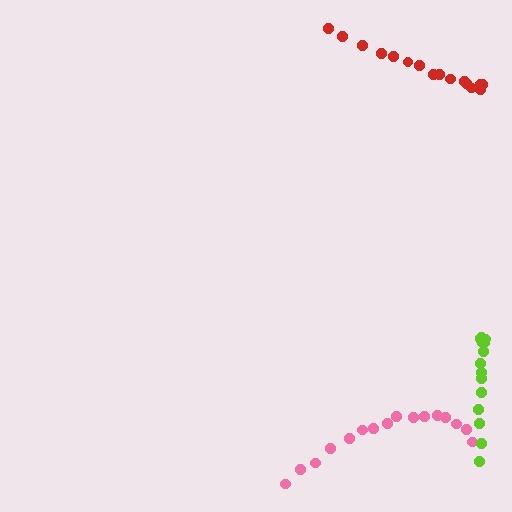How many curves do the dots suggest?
There are 3 distinct paths.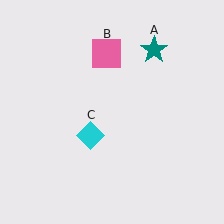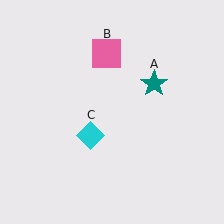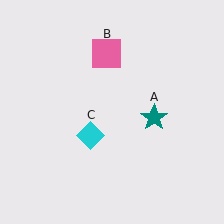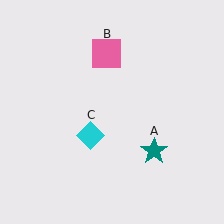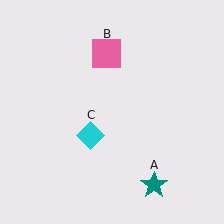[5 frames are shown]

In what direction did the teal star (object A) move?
The teal star (object A) moved down.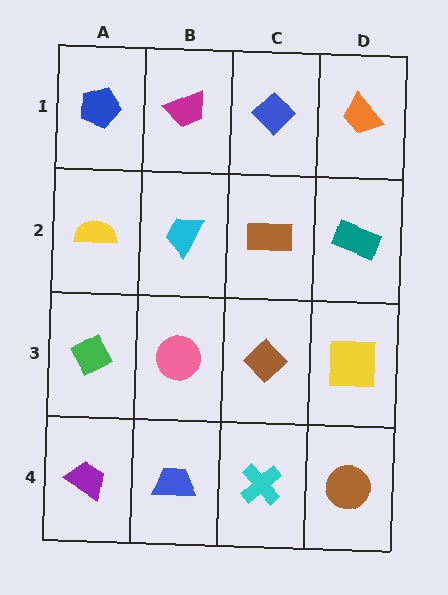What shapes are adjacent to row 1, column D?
A teal rectangle (row 2, column D), a blue diamond (row 1, column C).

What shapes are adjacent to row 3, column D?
A teal rectangle (row 2, column D), a brown circle (row 4, column D), a brown diamond (row 3, column C).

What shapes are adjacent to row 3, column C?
A brown rectangle (row 2, column C), a cyan cross (row 4, column C), a pink circle (row 3, column B), a yellow square (row 3, column D).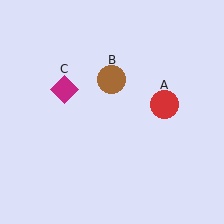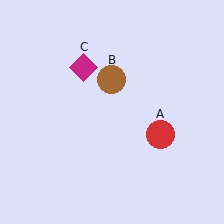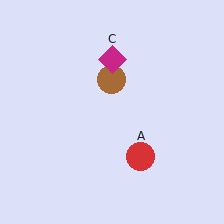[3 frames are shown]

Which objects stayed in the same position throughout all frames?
Brown circle (object B) remained stationary.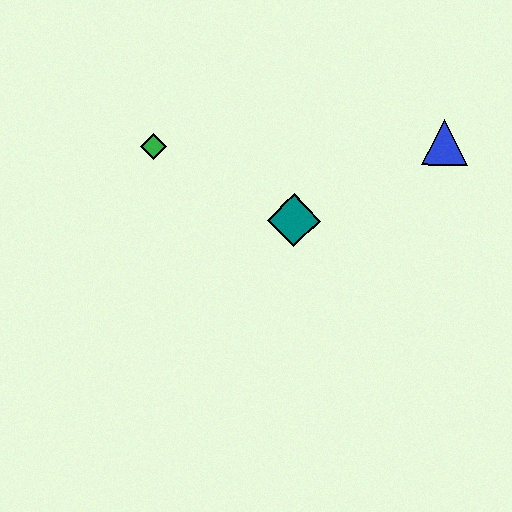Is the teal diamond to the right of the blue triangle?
No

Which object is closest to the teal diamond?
The green diamond is closest to the teal diamond.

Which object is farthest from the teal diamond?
The blue triangle is farthest from the teal diamond.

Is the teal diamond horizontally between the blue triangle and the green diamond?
Yes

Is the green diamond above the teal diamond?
Yes